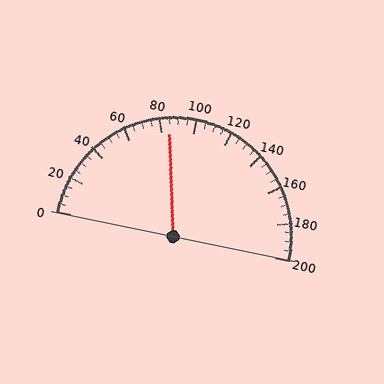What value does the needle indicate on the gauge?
The needle indicates approximately 85.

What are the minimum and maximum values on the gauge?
The gauge ranges from 0 to 200.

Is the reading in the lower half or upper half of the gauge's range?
The reading is in the lower half of the range (0 to 200).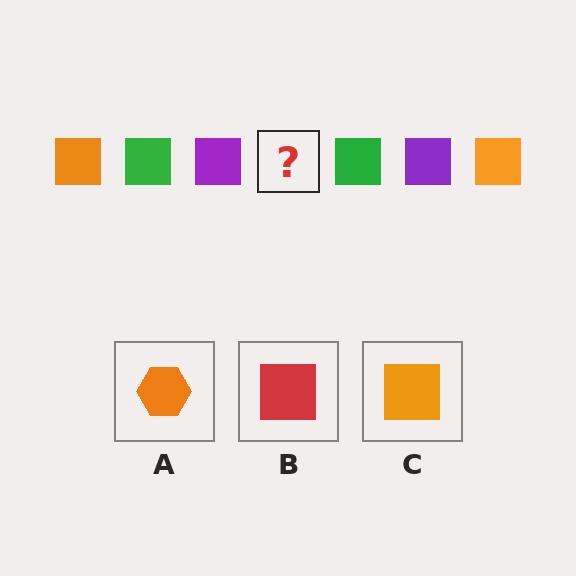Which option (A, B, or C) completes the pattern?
C.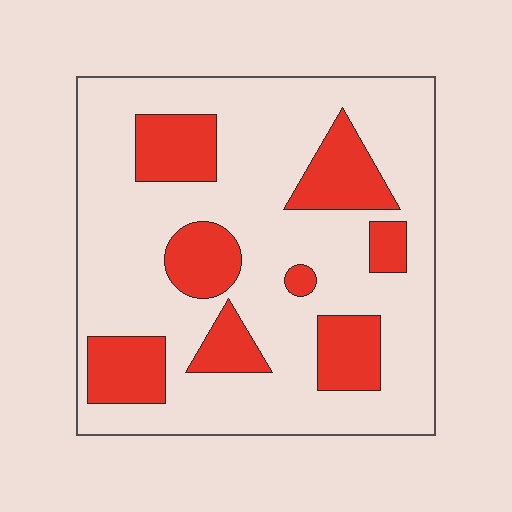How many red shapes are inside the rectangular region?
8.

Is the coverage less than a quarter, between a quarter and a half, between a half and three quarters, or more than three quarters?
Between a quarter and a half.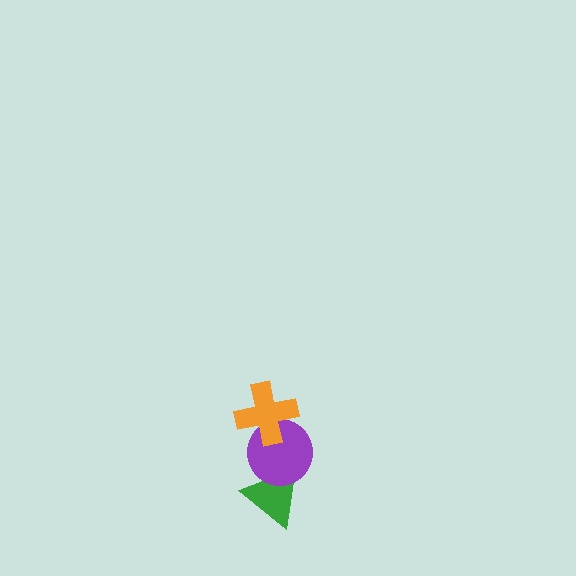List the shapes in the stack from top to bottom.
From top to bottom: the orange cross, the purple circle, the green triangle.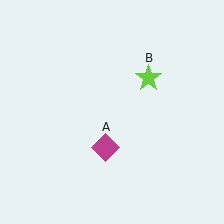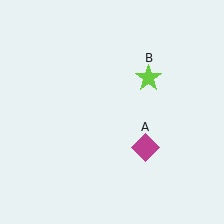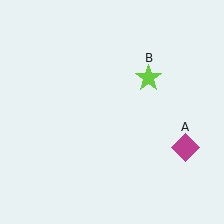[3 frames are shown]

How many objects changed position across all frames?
1 object changed position: magenta diamond (object A).